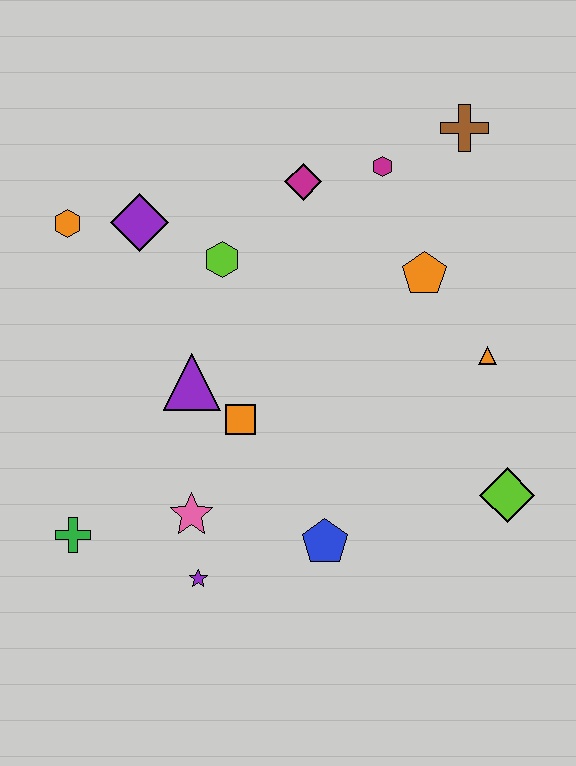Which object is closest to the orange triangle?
The orange pentagon is closest to the orange triangle.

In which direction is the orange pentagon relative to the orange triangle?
The orange pentagon is above the orange triangle.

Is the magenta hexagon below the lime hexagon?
No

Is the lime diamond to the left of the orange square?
No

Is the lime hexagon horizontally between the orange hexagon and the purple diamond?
No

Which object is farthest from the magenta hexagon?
The green cross is farthest from the magenta hexagon.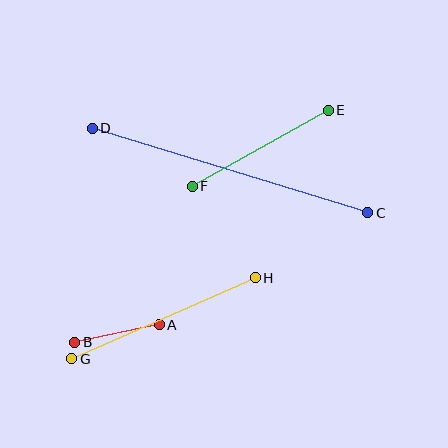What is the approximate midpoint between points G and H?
The midpoint is at approximately (163, 318) pixels.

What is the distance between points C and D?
The distance is approximately 288 pixels.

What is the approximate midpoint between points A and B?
The midpoint is at approximately (117, 334) pixels.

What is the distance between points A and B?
The distance is approximately 86 pixels.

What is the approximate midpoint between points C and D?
The midpoint is at approximately (230, 170) pixels.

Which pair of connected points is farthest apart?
Points C and D are farthest apart.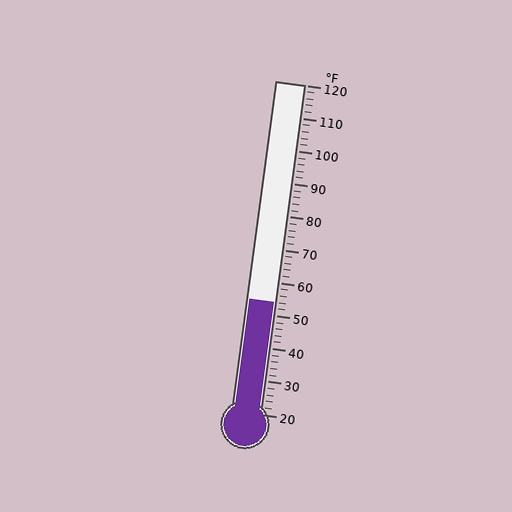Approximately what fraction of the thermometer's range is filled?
The thermometer is filled to approximately 35% of its range.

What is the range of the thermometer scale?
The thermometer scale ranges from 20°F to 120°F.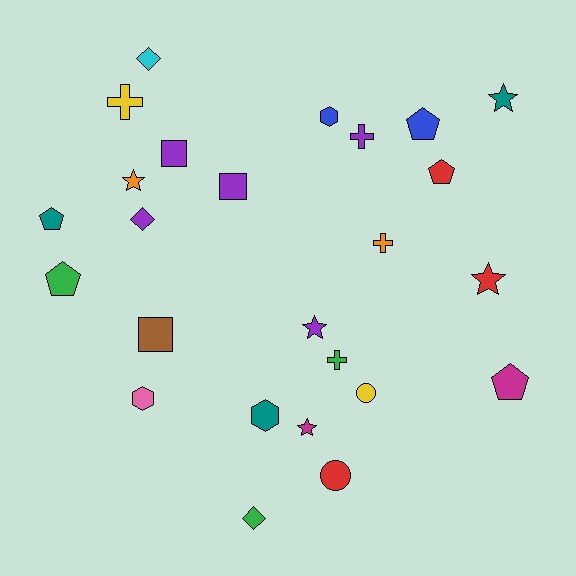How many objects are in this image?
There are 25 objects.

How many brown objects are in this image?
There is 1 brown object.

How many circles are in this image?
There are 2 circles.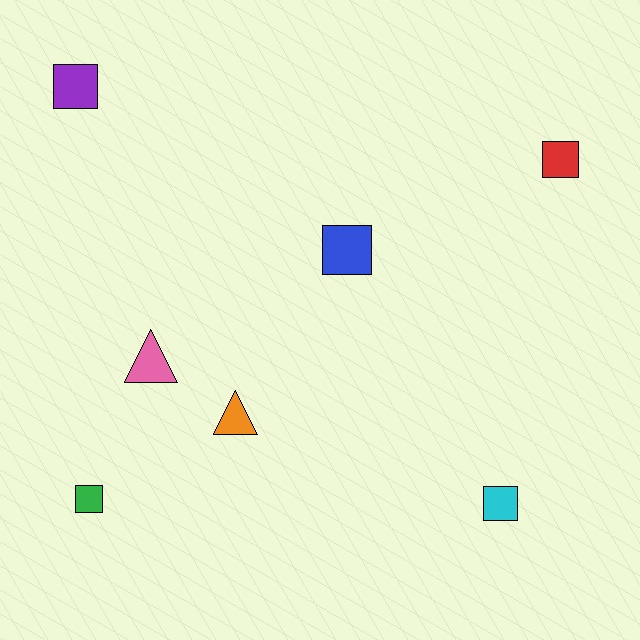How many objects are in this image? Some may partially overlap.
There are 7 objects.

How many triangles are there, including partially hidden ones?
There are 2 triangles.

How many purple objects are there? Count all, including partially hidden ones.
There is 1 purple object.